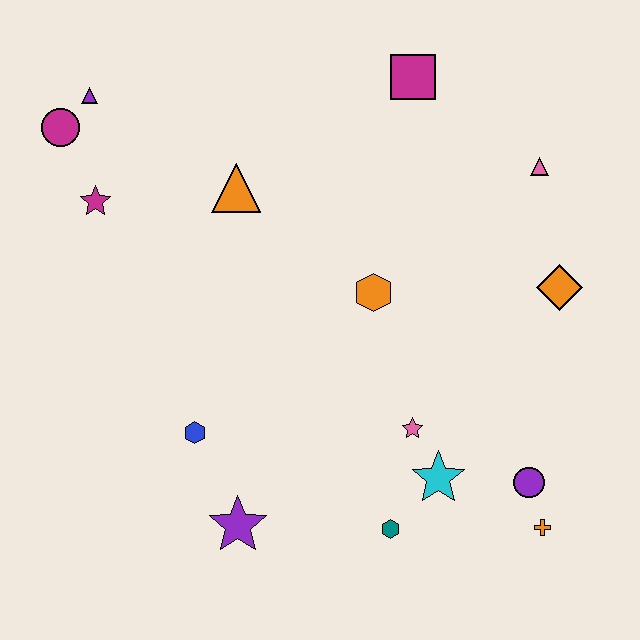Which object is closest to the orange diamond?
The pink triangle is closest to the orange diamond.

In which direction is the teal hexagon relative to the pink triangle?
The teal hexagon is below the pink triangle.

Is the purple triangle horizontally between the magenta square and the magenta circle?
Yes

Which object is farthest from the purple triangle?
The orange cross is farthest from the purple triangle.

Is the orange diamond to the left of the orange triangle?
No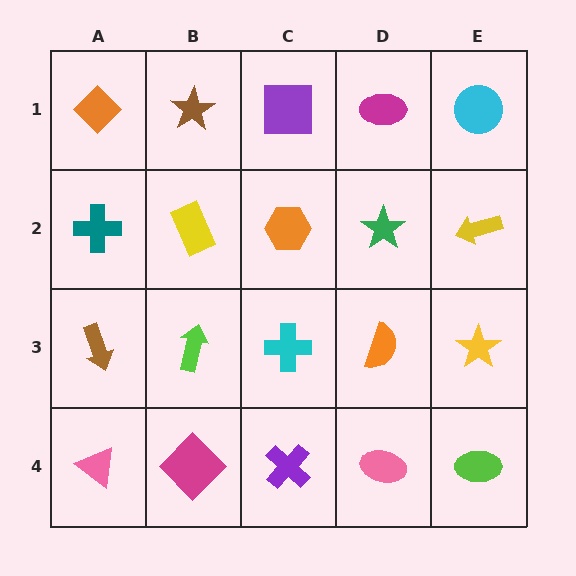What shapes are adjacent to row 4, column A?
A brown arrow (row 3, column A), a magenta diamond (row 4, column B).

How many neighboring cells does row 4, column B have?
3.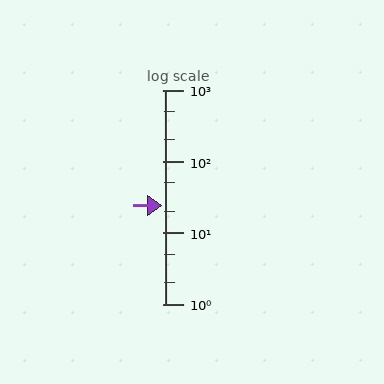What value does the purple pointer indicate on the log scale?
The pointer indicates approximately 24.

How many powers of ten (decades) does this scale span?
The scale spans 3 decades, from 1 to 1000.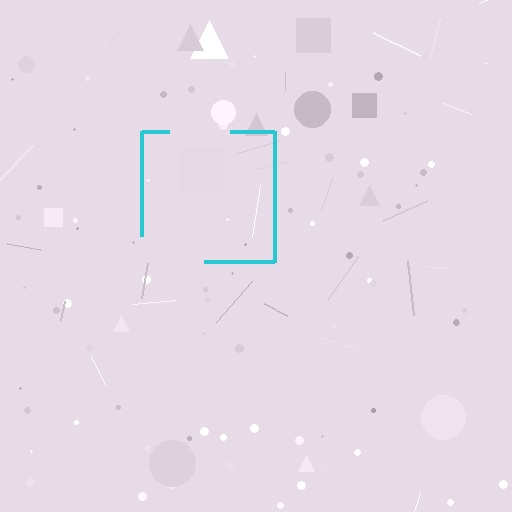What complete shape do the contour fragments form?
The contour fragments form a square.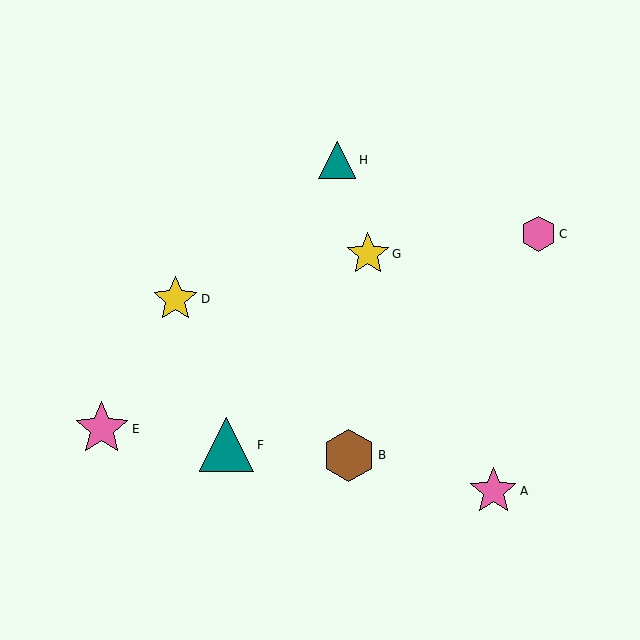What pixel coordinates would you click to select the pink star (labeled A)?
Click at (493, 491) to select the pink star A.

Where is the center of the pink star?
The center of the pink star is at (493, 491).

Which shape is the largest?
The teal triangle (labeled F) is the largest.